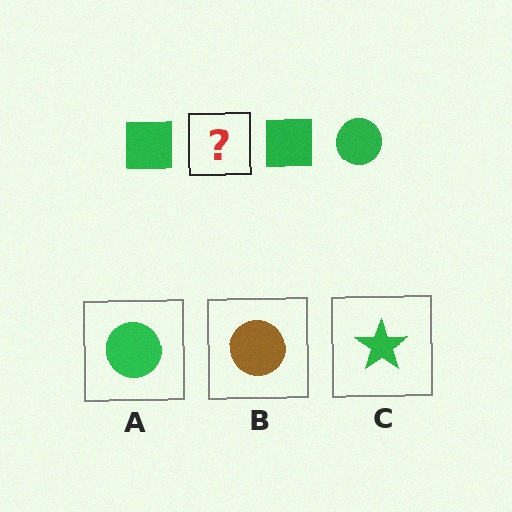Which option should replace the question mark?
Option A.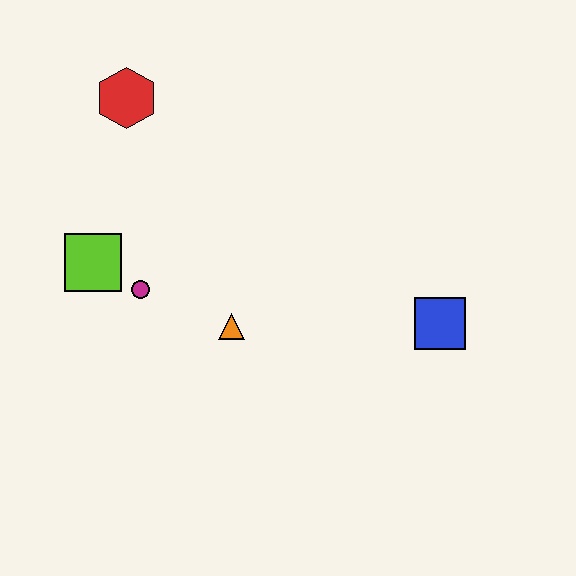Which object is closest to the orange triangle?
The magenta circle is closest to the orange triangle.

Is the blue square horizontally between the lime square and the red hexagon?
No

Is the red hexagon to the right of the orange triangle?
No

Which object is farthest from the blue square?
The red hexagon is farthest from the blue square.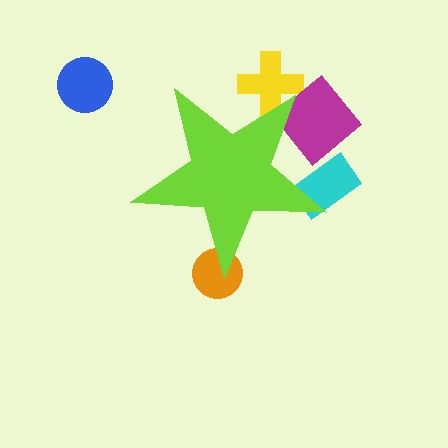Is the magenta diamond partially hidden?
Yes, the magenta diamond is partially hidden behind the lime star.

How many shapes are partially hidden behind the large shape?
5 shapes are partially hidden.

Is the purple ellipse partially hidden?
Yes, the purple ellipse is partially hidden behind the lime star.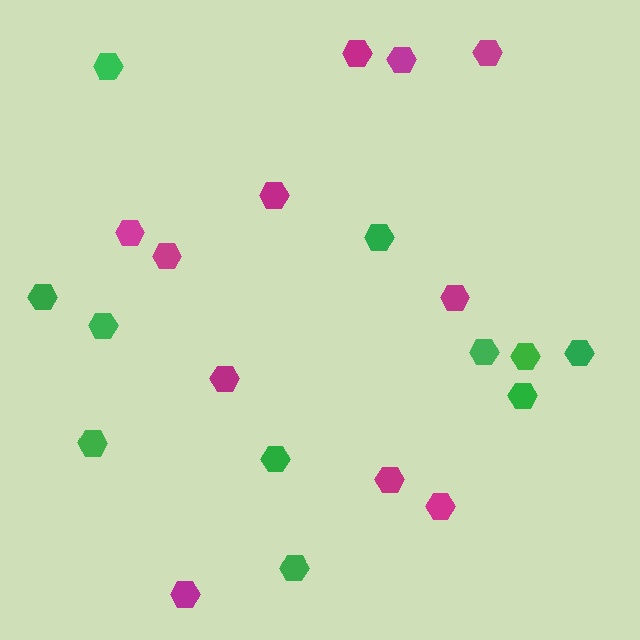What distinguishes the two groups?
There are 2 groups: one group of green hexagons (11) and one group of magenta hexagons (11).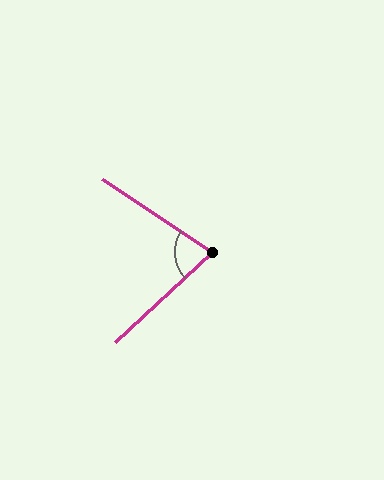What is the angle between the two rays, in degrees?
Approximately 76 degrees.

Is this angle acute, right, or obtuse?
It is acute.